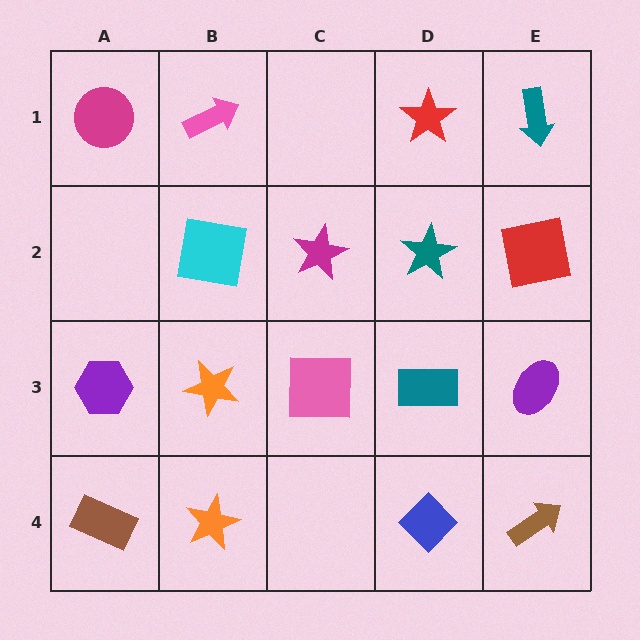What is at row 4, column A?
A brown rectangle.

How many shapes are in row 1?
4 shapes.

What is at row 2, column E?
A red square.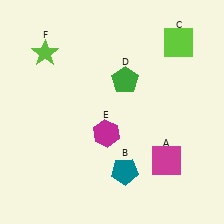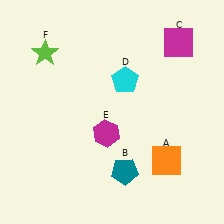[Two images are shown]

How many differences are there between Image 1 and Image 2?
There are 3 differences between the two images.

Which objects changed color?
A changed from magenta to orange. C changed from lime to magenta. D changed from green to cyan.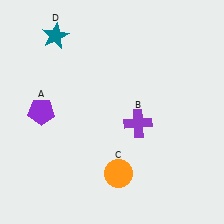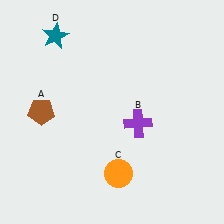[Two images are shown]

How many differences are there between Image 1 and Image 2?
There is 1 difference between the two images.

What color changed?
The pentagon (A) changed from purple in Image 1 to brown in Image 2.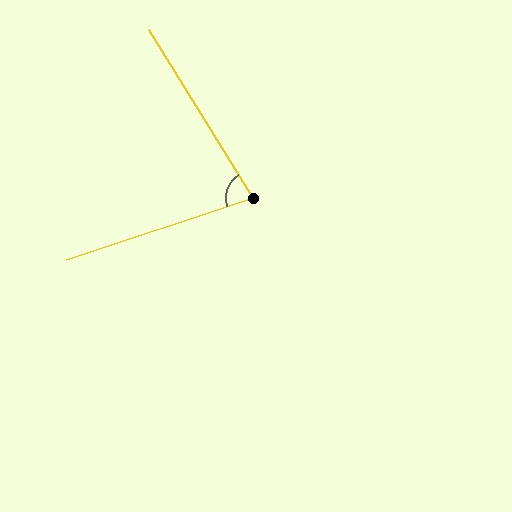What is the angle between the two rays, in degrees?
Approximately 77 degrees.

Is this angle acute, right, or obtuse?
It is acute.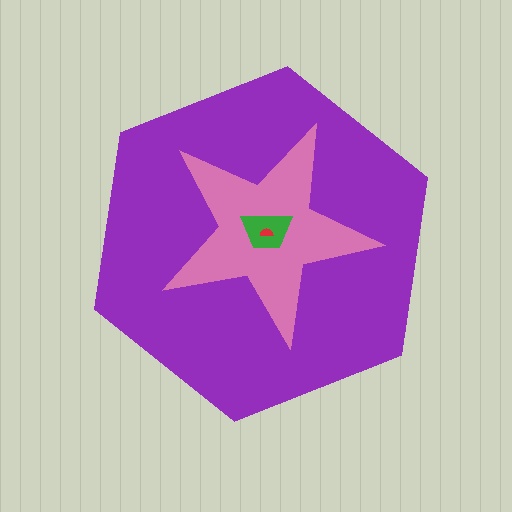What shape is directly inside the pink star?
The green trapezoid.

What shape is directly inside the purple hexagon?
The pink star.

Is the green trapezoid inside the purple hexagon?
Yes.